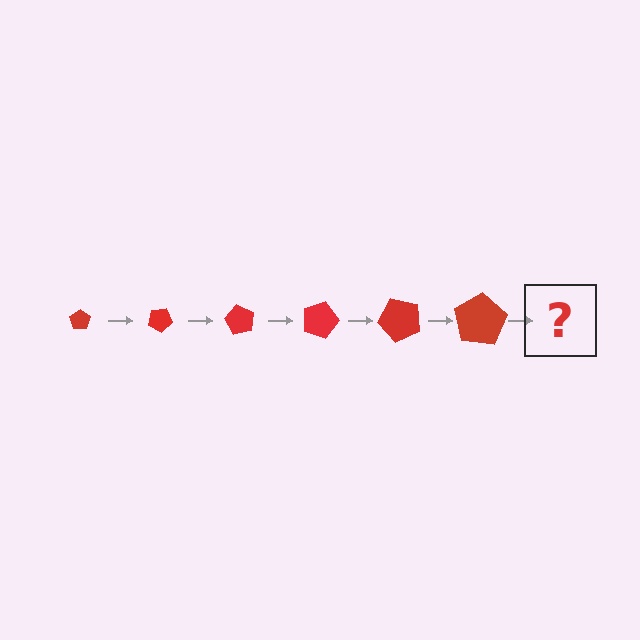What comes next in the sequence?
The next element should be a pentagon, larger than the previous one and rotated 180 degrees from the start.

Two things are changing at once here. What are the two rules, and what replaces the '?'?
The two rules are that the pentagon grows larger each step and it rotates 30 degrees each step. The '?' should be a pentagon, larger than the previous one and rotated 180 degrees from the start.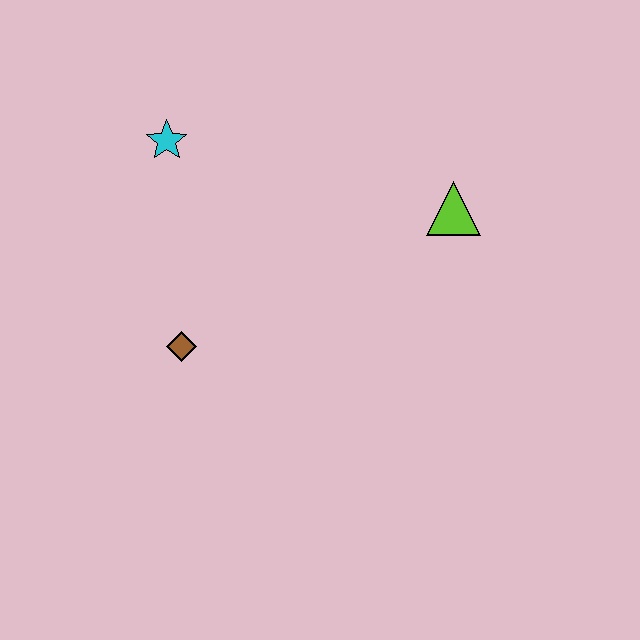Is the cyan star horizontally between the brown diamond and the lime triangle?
No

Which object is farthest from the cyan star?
The lime triangle is farthest from the cyan star.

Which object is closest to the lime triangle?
The cyan star is closest to the lime triangle.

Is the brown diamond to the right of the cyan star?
Yes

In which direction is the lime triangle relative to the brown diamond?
The lime triangle is to the right of the brown diamond.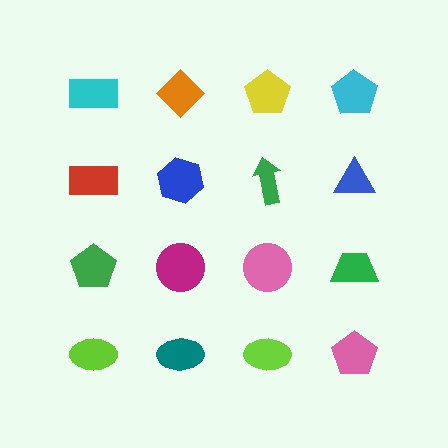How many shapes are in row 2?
4 shapes.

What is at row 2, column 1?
A red rectangle.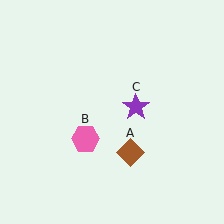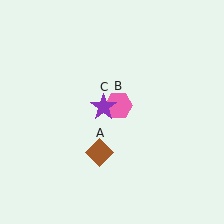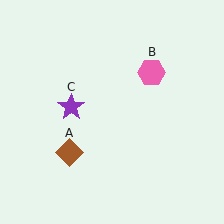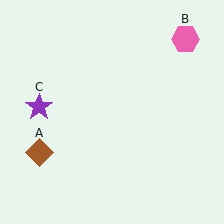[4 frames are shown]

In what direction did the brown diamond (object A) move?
The brown diamond (object A) moved left.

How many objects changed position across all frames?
3 objects changed position: brown diamond (object A), pink hexagon (object B), purple star (object C).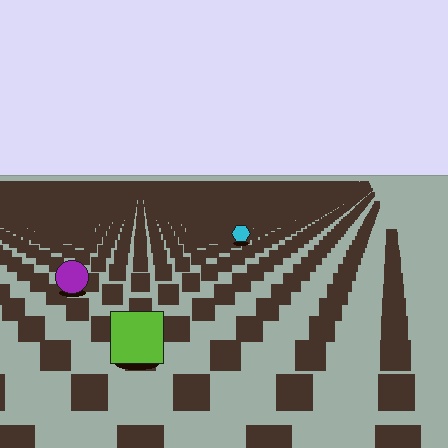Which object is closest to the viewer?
The lime square is closest. The texture marks near it are larger and more spread out.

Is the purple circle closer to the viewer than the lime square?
No. The lime square is closer — you can tell from the texture gradient: the ground texture is coarser near it.